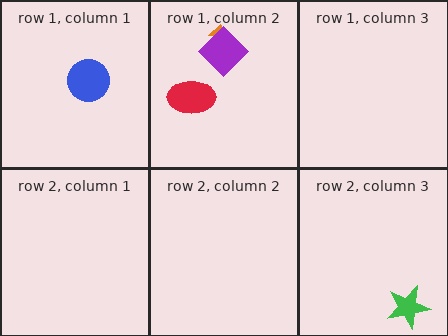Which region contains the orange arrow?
The row 1, column 2 region.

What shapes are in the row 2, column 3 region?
The green star.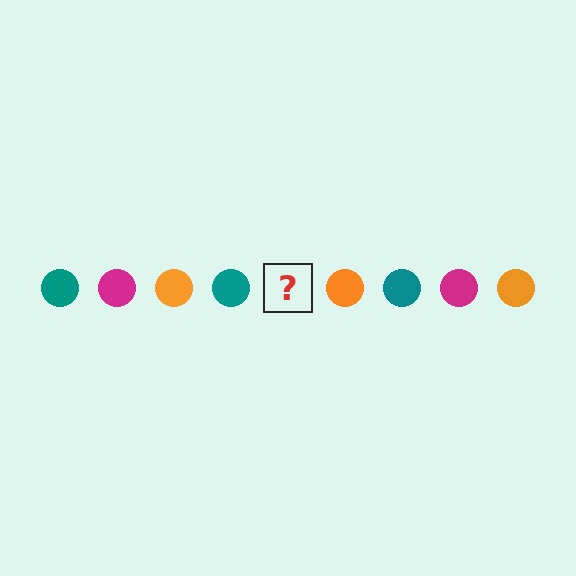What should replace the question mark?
The question mark should be replaced with a magenta circle.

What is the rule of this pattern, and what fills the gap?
The rule is that the pattern cycles through teal, magenta, orange circles. The gap should be filled with a magenta circle.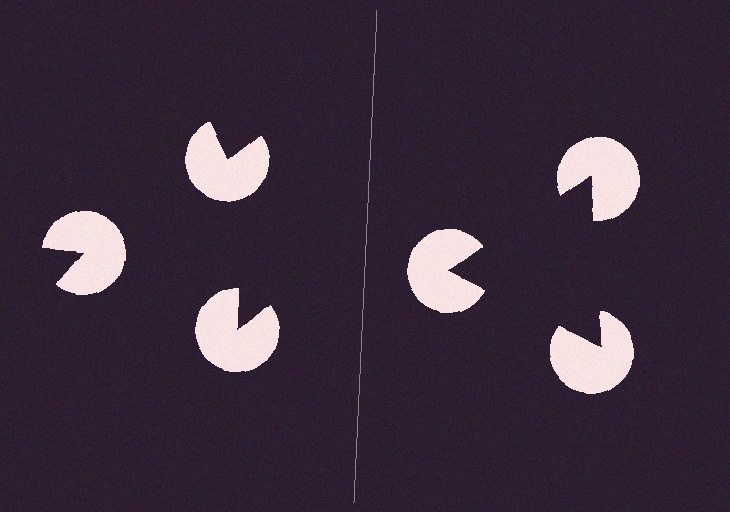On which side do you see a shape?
An illusory triangle appears on the right side. On the left side the wedge cuts are rotated, so no coherent shape forms.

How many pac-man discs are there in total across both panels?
6 — 3 on each side.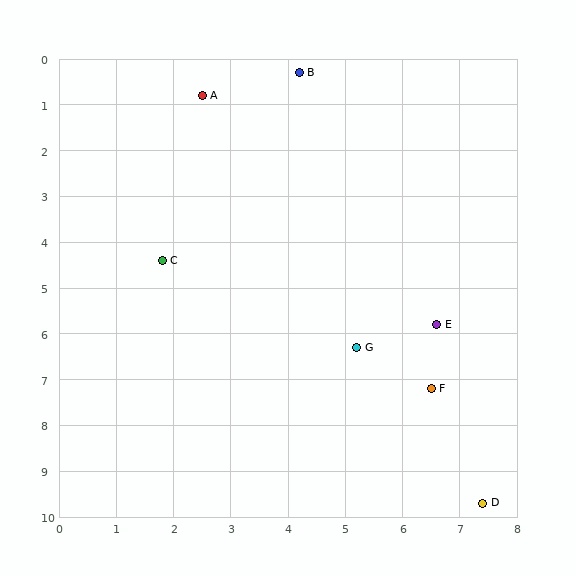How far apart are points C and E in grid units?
Points C and E are about 5.0 grid units apart.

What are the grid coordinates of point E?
Point E is at approximately (6.6, 5.8).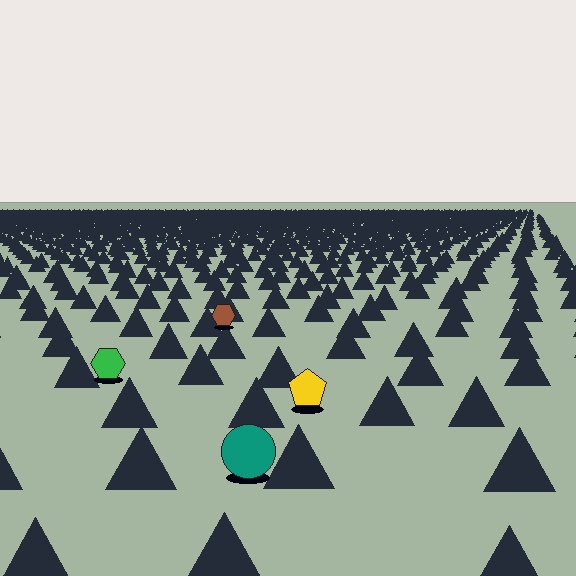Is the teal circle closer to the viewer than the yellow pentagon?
Yes. The teal circle is closer — you can tell from the texture gradient: the ground texture is coarser near it.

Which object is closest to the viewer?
The teal circle is closest. The texture marks near it are larger and more spread out.